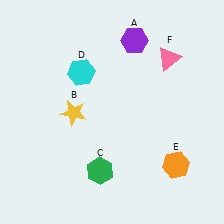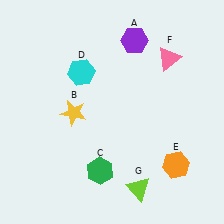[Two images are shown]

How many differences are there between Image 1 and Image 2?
There is 1 difference between the two images.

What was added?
A lime triangle (G) was added in Image 2.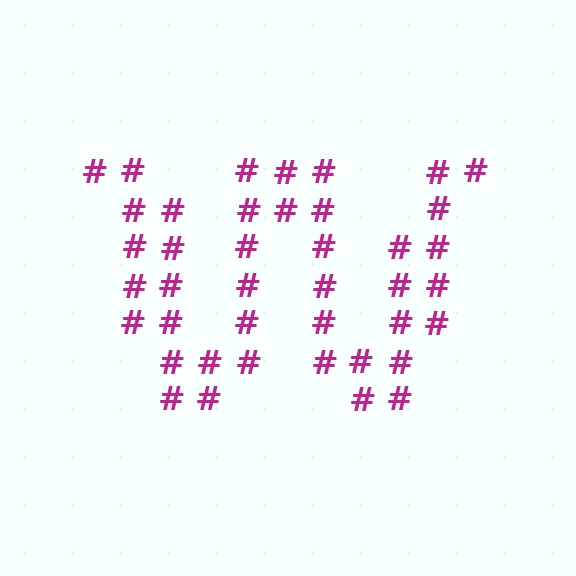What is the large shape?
The large shape is the letter W.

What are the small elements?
The small elements are hash symbols.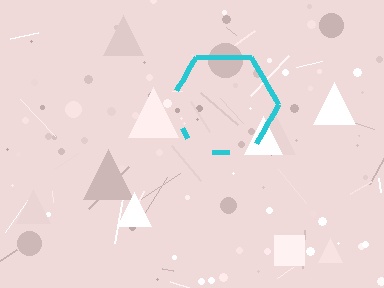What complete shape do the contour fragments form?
The contour fragments form a hexagon.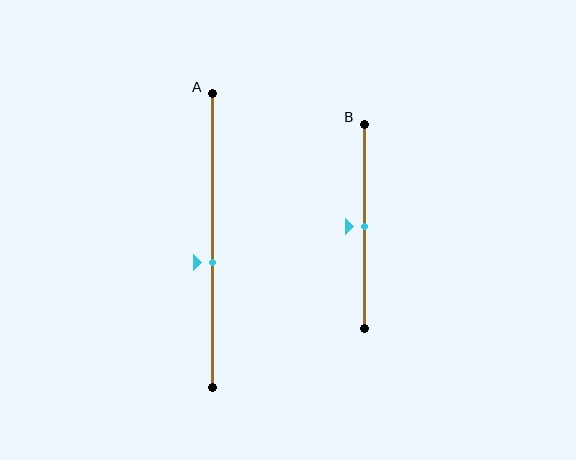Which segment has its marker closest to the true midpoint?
Segment B has its marker closest to the true midpoint.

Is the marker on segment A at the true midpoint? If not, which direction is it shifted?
No, the marker on segment A is shifted downward by about 7% of the segment length.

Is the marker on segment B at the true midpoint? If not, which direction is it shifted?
Yes, the marker on segment B is at the true midpoint.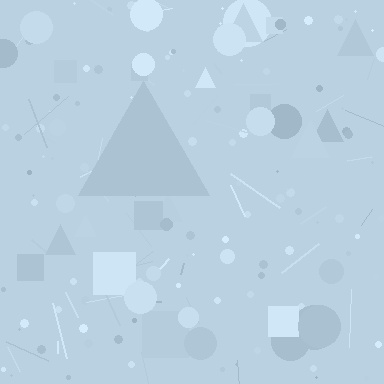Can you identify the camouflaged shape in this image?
The camouflaged shape is a triangle.